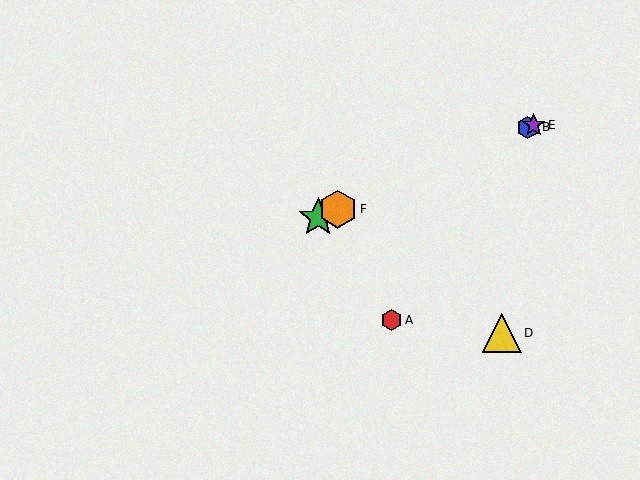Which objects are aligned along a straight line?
Objects B, C, E, F are aligned along a straight line.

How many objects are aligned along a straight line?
4 objects (B, C, E, F) are aligned along a straight line.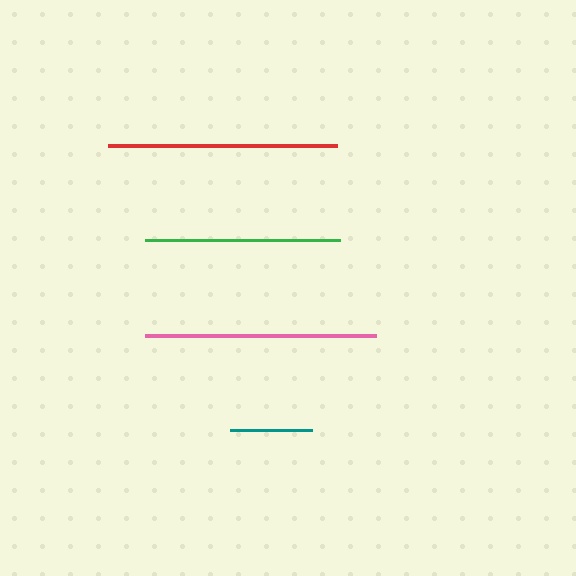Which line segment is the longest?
The pink line is the longest at approximately 231 pixels.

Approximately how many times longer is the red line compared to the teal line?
The red line is approximately 2.8 times the length of the teal line.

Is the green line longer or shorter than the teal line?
The green line is longer than the teal line.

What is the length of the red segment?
The red segment is approximately 228 pixels long.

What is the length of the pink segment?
The pink segment is approximately 231 pixels long.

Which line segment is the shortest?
The teal line is the shortest at approximately 82 pixels.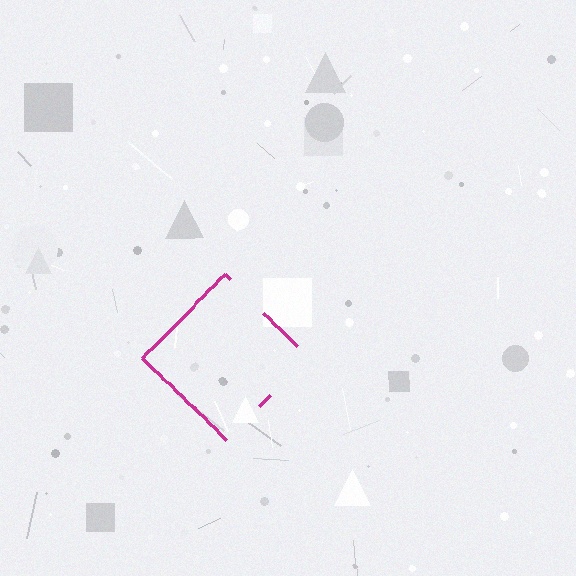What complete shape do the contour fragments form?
The contour fragments form a diamond.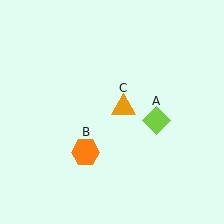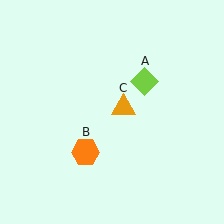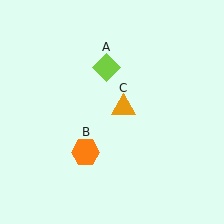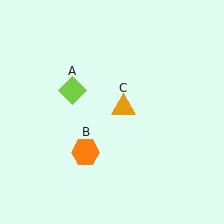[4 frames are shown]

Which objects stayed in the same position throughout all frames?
Orange hexagon (object B) and orange triangle (object C) remained stationary.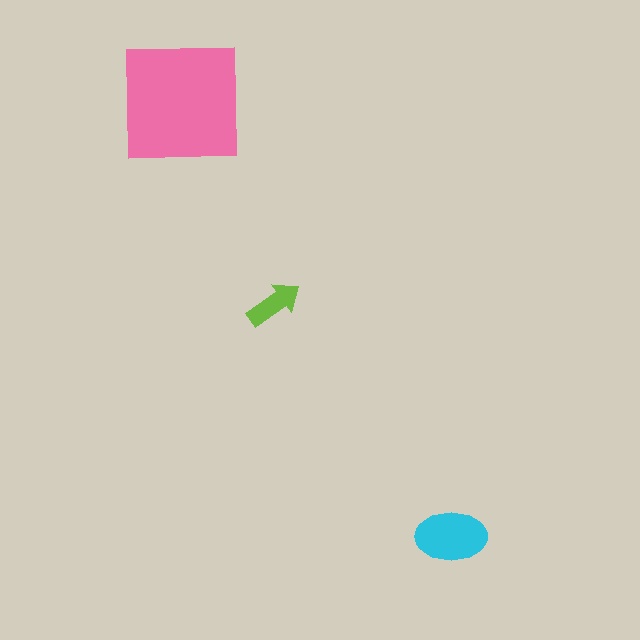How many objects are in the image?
There are 3 objects in the image.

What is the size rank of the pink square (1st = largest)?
1st.